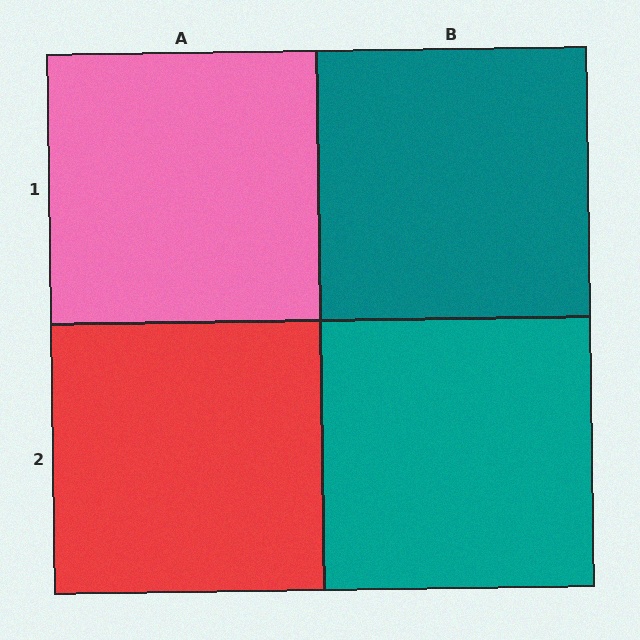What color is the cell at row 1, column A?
Pink.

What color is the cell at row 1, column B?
Teal.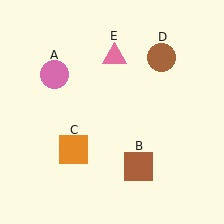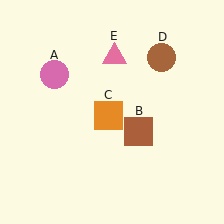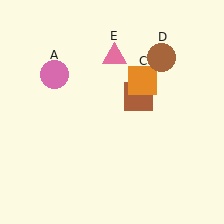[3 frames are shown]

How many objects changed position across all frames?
2 objects changed position: brown square (object B), orange square (object C).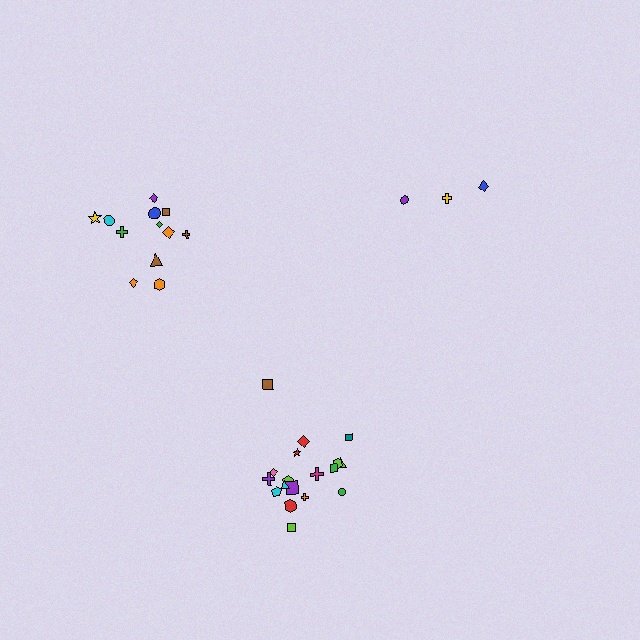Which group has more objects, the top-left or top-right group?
The top-left group.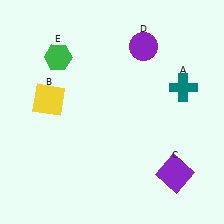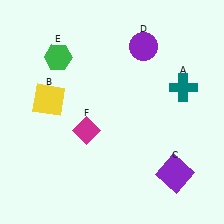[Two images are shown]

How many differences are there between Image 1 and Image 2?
There is 1 difference between the two images.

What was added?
A magenta diamond (F) was added in Image 2.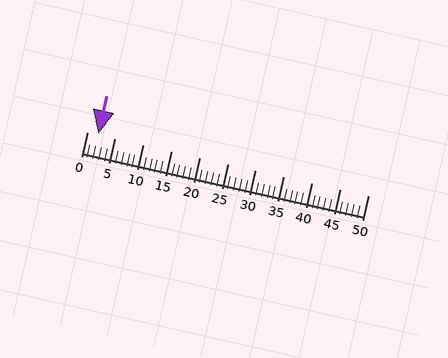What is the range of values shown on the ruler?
The ruler shows values from 0 to 50.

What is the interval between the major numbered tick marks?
The major tick marks are spaced 5 units apart.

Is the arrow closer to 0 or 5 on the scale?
The arrow is closer to 0.